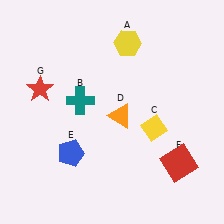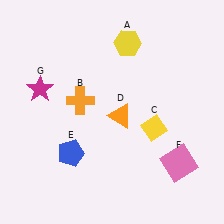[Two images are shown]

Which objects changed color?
B changed from teal to orange. F changed from red to pink. G changed from red to magenta.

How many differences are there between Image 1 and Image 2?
There are 3 differences between the two images.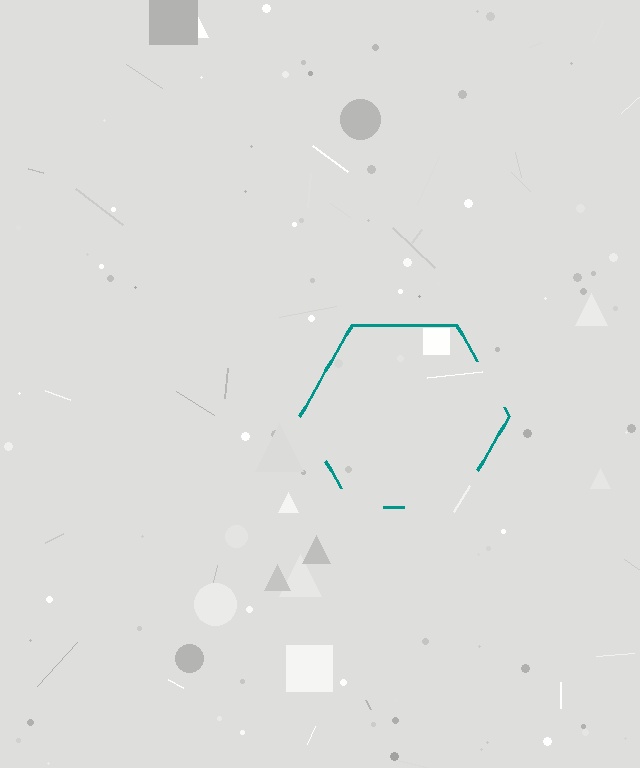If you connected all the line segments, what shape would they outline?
They would outline a hexagon.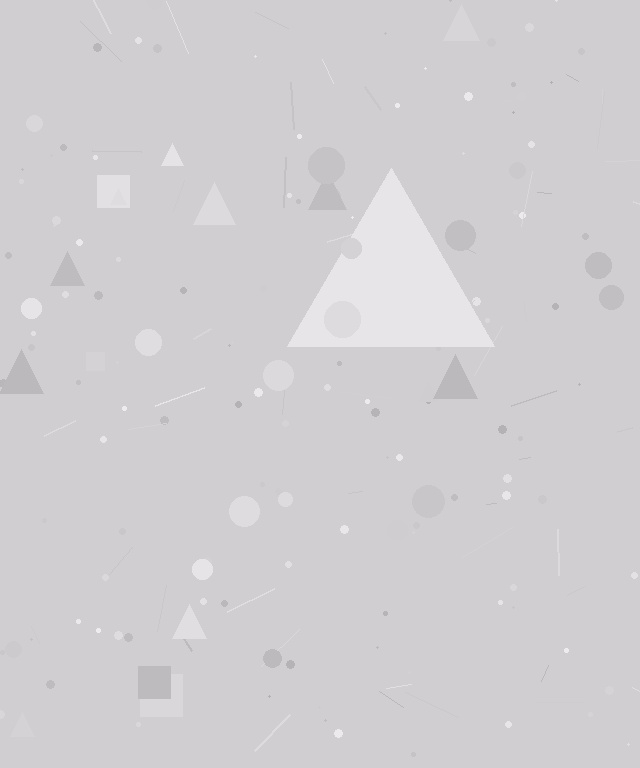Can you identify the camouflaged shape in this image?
The camouflaged shape is a triangle.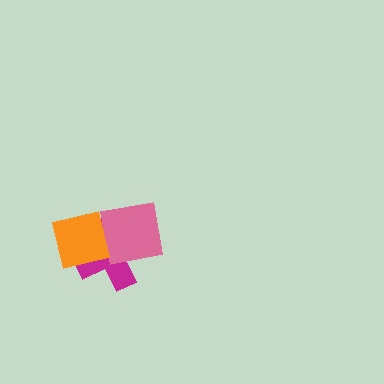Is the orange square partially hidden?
No, no other shape covers it.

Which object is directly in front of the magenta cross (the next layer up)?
The pink square is directly in front of the magenta cross.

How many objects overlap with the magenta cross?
2 objects overlap with the magenta cross.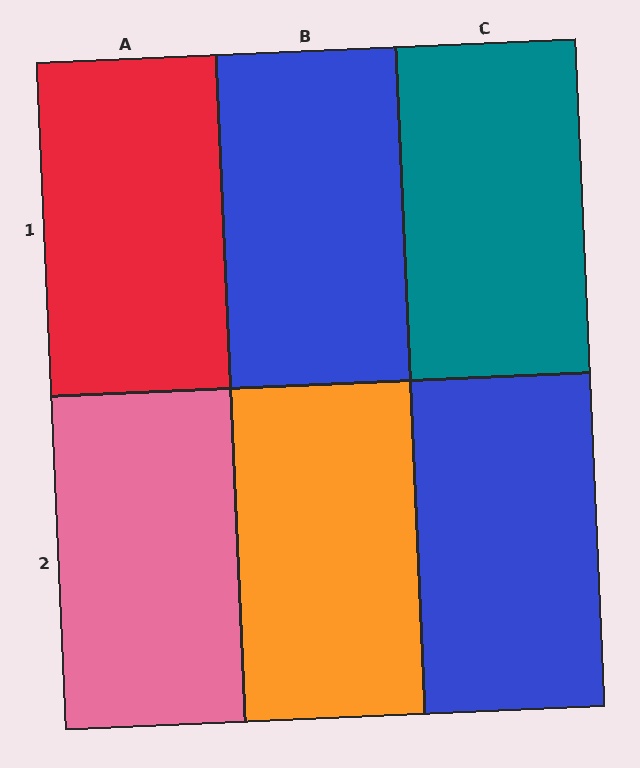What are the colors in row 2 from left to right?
Pink, orange, blue.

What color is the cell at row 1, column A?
Red.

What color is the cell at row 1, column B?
Blue.